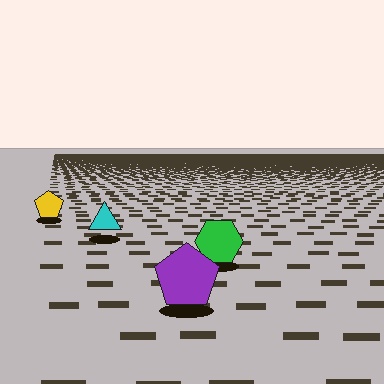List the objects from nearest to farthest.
From nearest to farthest: the purple pentagon, the green hexagon, the cyan triangle, the yellow pentagon.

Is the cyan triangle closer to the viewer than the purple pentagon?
No. The purple pentagon is closer — you can tell from the texture gradient: the ground texture is coarser near it.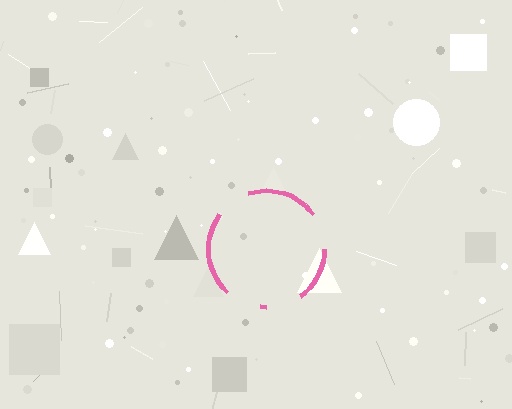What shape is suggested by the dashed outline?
The dashed outline suggests a circle.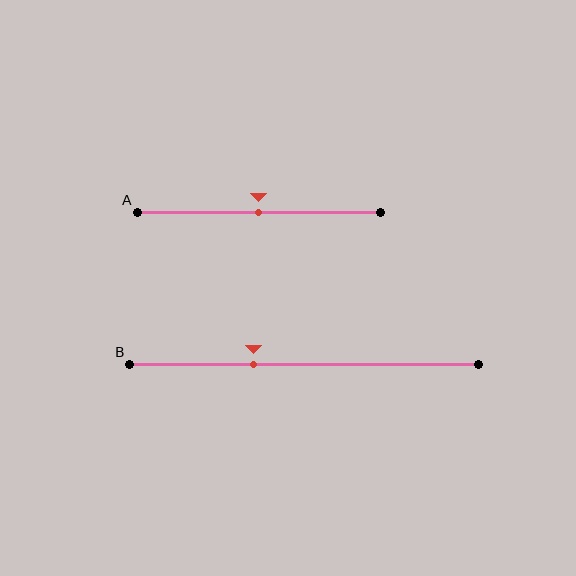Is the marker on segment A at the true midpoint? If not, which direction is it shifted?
Yes, the marker on segment A is at the true midpoint.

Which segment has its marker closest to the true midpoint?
Segment A has its marker closest to the true midpoint.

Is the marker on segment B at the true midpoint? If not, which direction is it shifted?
No, the marker on segment B is shifted to the left by about 15% of the segment length.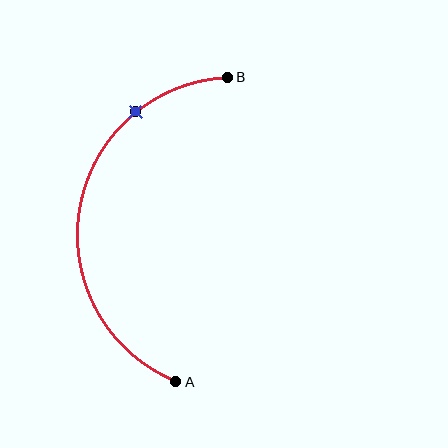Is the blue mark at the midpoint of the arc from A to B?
No. The blue mark lies on the arc but is closer to endpoint B. The arc midpoint would be at the point on the curve equidistant along the arc from both A and B.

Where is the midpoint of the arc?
The arc midpoint is the point on the curve farthest from the straight line joining A and B. It sits to the left of that line.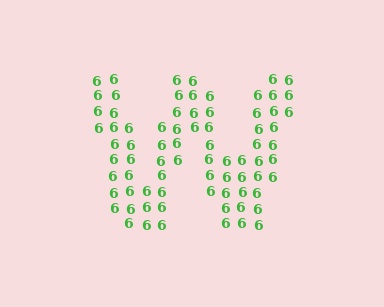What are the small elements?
The small elements are digit 6's.